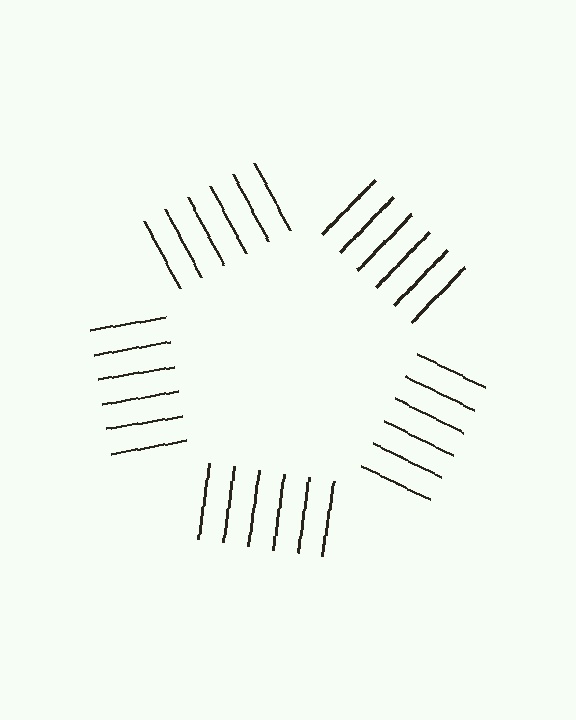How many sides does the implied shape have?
5 sides — the line-ends trace a pentagon.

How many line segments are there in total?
30 — 6 along each of the 5 edges.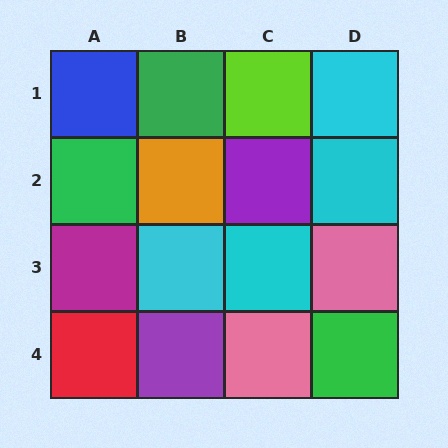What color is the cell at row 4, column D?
Green.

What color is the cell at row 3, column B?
Cyan.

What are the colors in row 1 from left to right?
Blue, green, lime, cyan.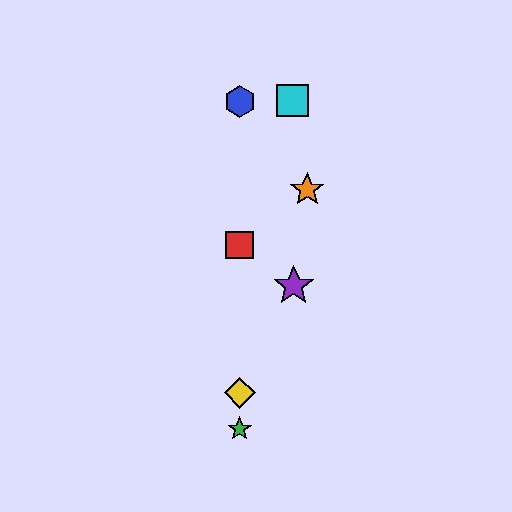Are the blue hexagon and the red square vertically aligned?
Yes, both are at x≈240.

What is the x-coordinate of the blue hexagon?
The blue hexagon is at x≈240.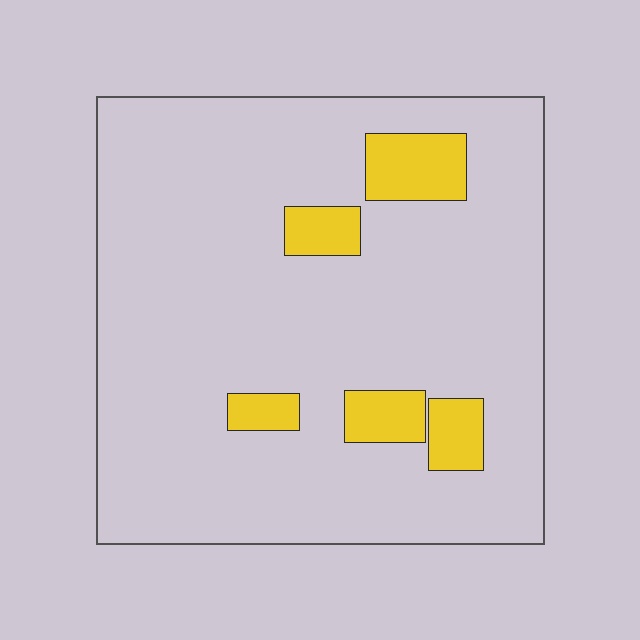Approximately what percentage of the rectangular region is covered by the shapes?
Approximately 10%.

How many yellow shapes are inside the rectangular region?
5.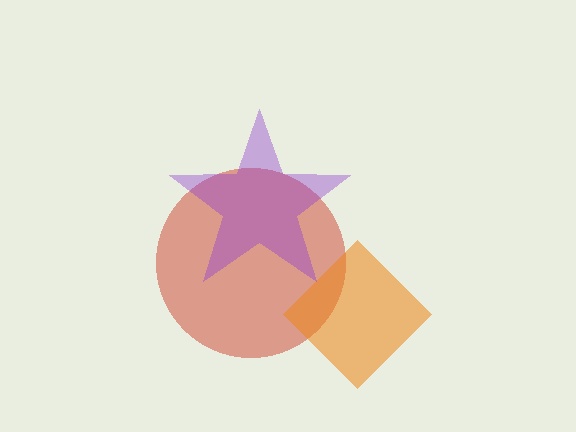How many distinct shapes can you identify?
There are 3 distinct shapes: a red circle, an orange diamond, a purple star.